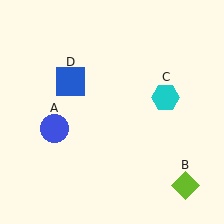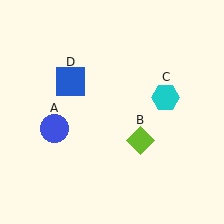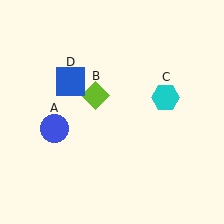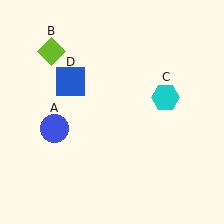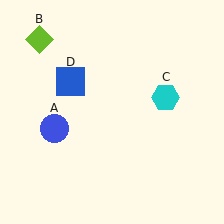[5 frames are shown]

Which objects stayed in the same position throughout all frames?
Blue circle (object A) and cyan hexagon (object C) and blue square (object D) remained stationary.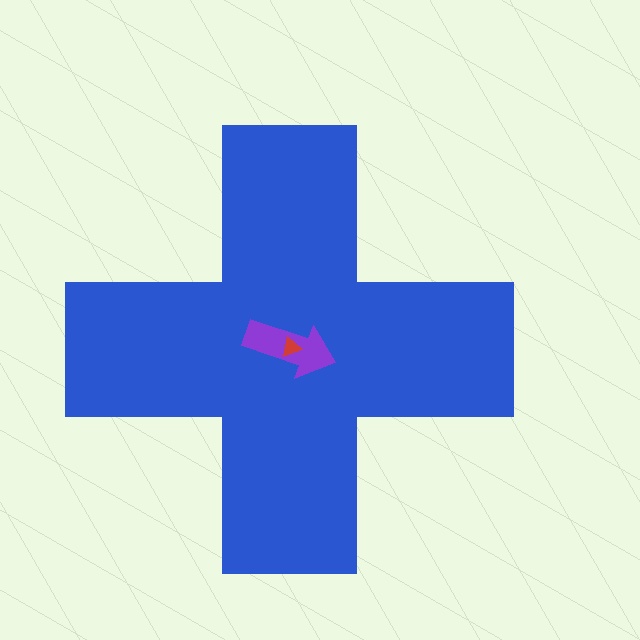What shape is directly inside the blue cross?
The purple arrow.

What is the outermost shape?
The blue cross.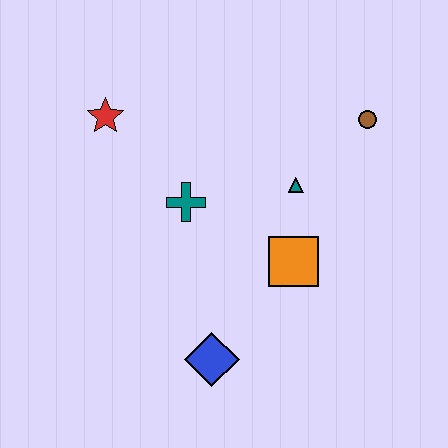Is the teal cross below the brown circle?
Yes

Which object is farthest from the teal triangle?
The red star is farthest from the teal triangle.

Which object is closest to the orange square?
The teal triangle is closest to the orange square.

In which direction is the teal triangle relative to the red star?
The teal triangle is to the right of the red star.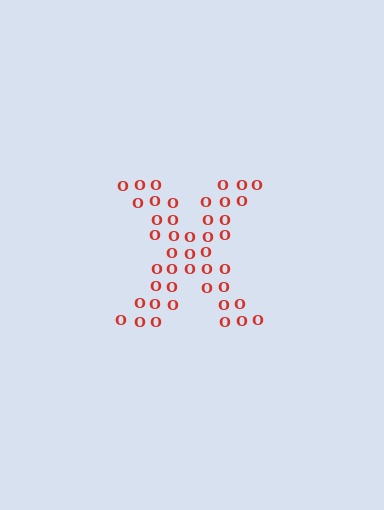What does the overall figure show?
The overall figure shows the letter X.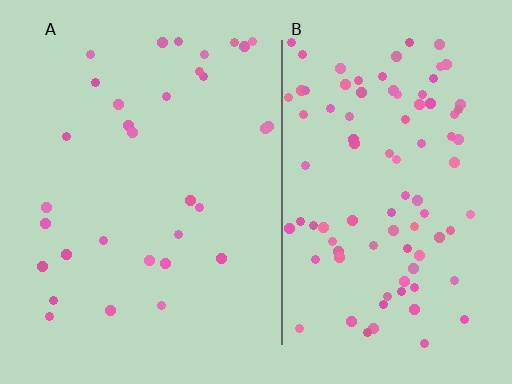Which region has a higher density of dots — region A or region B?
B (the right).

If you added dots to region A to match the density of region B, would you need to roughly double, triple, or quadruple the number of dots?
Approximately triple.